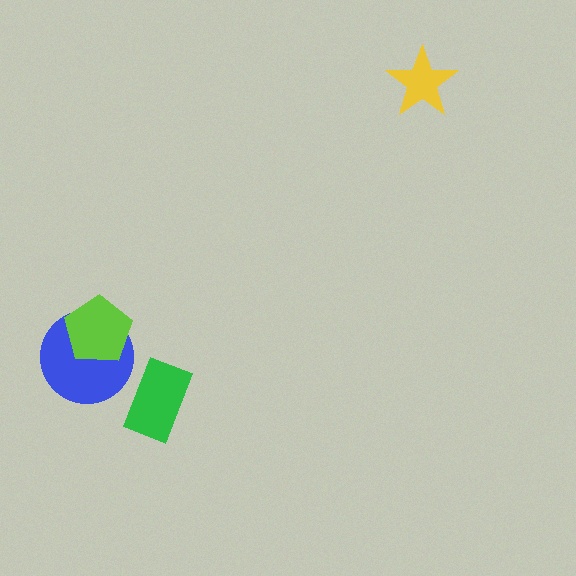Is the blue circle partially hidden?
Yes, it is partially covered by another shape.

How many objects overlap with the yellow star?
0 objects overlap with the yellow star.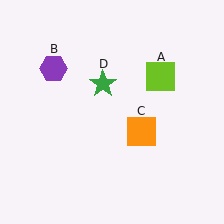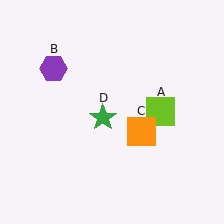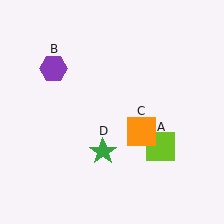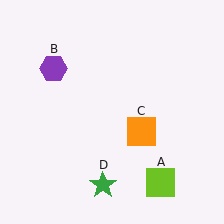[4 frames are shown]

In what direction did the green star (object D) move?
The green star (object D) moved down.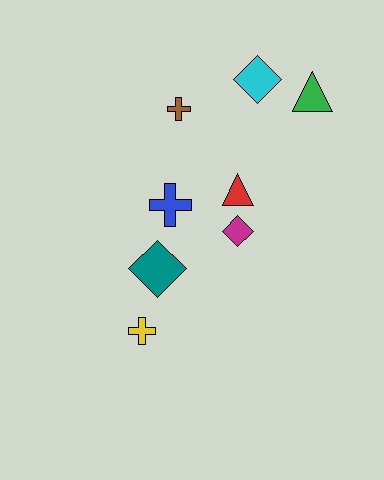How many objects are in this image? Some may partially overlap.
There are 8 objects.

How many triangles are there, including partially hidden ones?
There are 2 triangles.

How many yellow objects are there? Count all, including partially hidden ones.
There is 1 yellow object.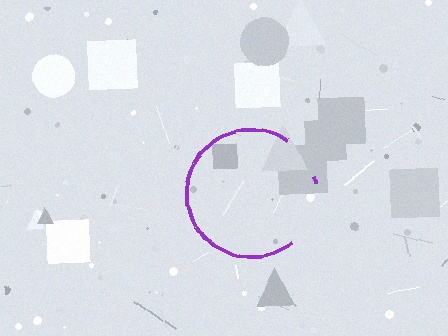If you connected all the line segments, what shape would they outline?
They would outline a circle.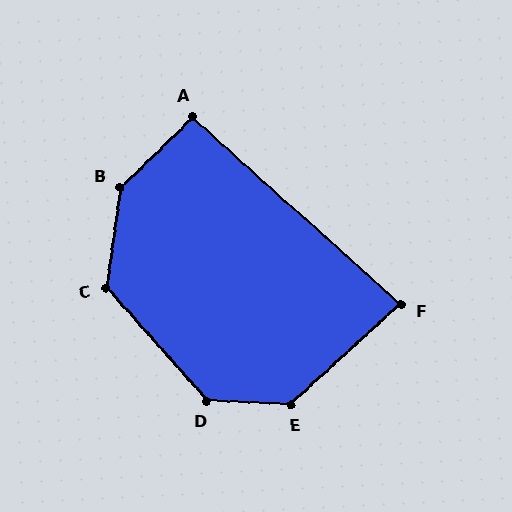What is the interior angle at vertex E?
Approximately 135 degrees (obtuse).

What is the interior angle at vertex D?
Approximately 134 degrees (obtuse).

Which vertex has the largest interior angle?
B, at approximately 141 degrees.